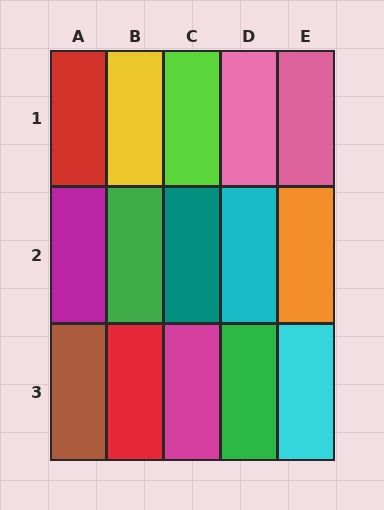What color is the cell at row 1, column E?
Pink.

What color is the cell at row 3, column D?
Green.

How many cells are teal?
1 cell is teal.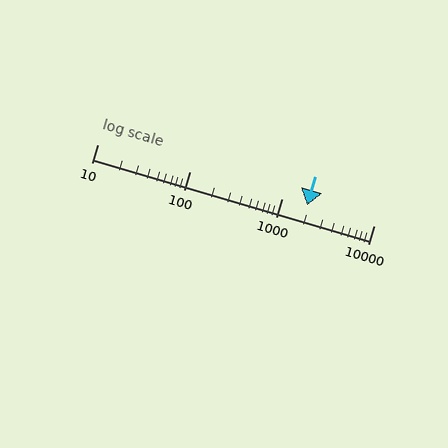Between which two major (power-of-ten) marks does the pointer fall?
The pointer is between 1000 and 10000.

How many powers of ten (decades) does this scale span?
The scale spans 3 decades, from 10 to 10000.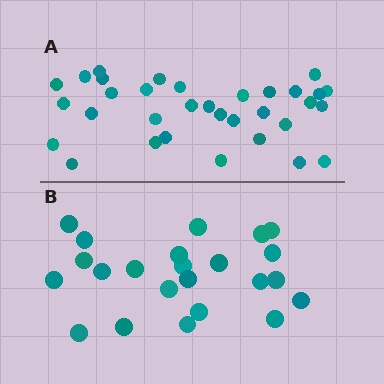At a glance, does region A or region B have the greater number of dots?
Region A (the top region) has more dots.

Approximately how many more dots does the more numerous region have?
Region A has roughly 10 or so more dots than region B.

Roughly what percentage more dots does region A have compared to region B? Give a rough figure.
About 45% more.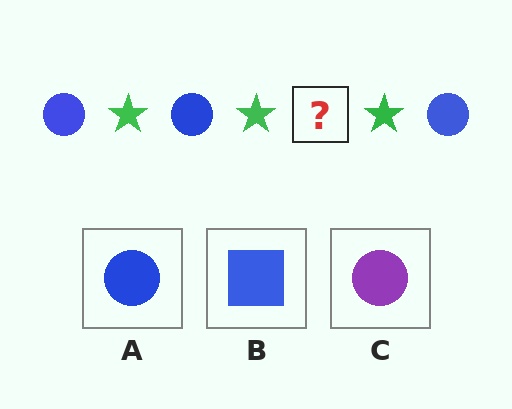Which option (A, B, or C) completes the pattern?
A.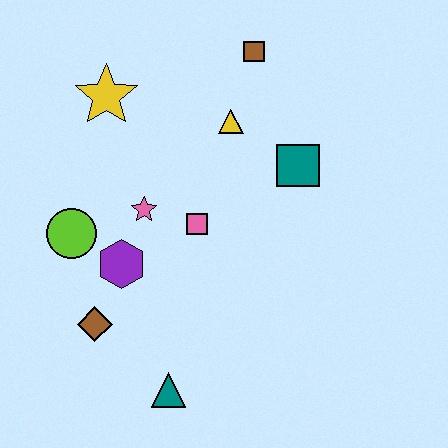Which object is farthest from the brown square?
The teal triangle is farthest from the brown square.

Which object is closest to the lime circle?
The purple hexagon is closest to the lime circle.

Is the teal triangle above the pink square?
No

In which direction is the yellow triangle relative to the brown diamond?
The yellow triangle is above the brown diamond.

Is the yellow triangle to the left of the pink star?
No